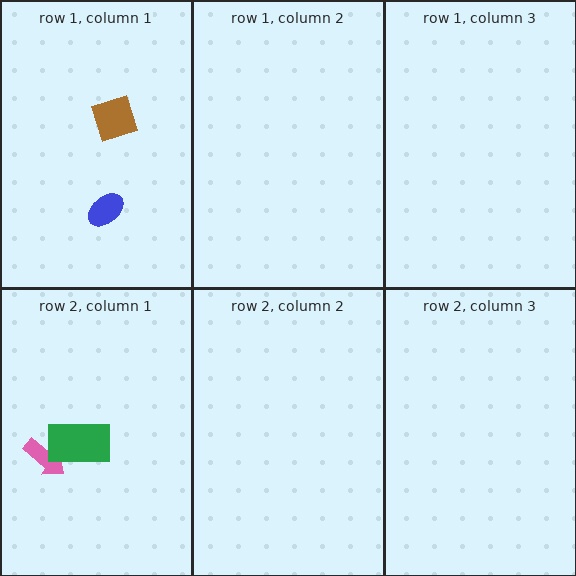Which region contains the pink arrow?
The row 2, column 1 region.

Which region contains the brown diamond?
The row 1, column 1 region.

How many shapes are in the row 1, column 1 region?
2.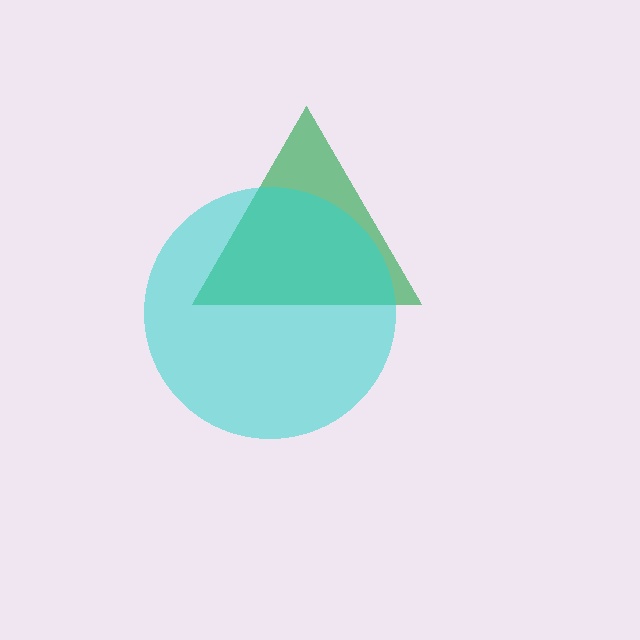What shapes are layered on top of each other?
The layered shapes are: a green triangle, a cyan circle.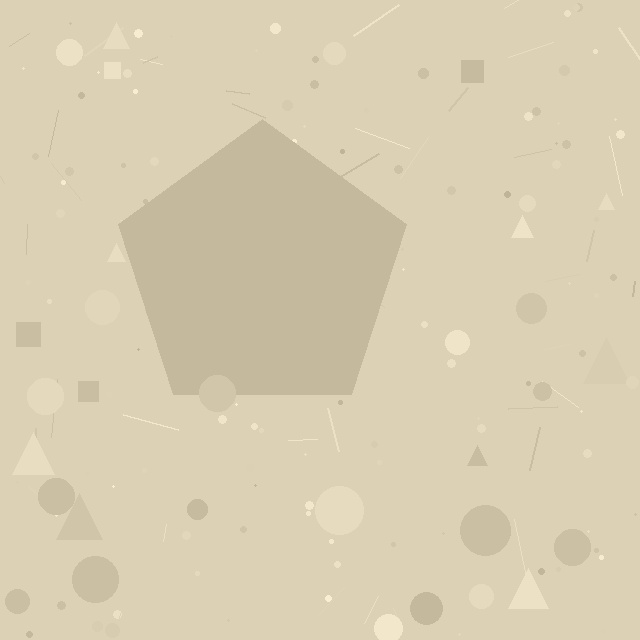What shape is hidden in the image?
A pentagon is hidden in the image.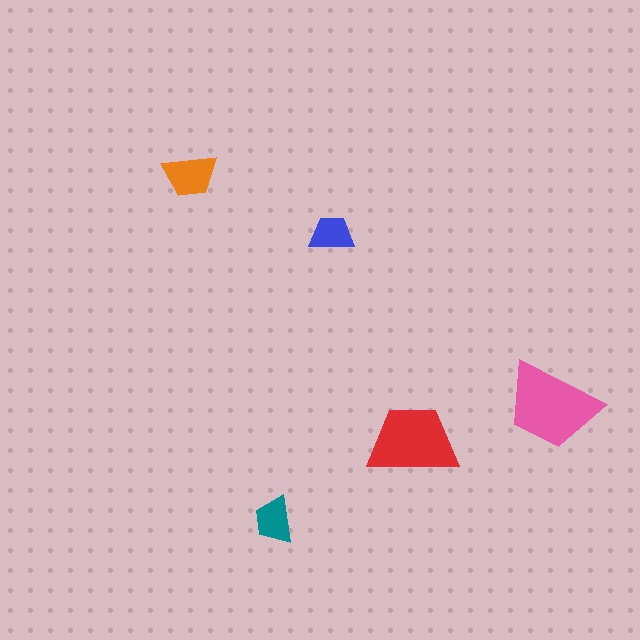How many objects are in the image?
There are 5 objects in the image.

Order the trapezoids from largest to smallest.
the pink one, the red one, the orange one, the teal one, the blue one.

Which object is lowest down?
The teal trapezoid is bottommost.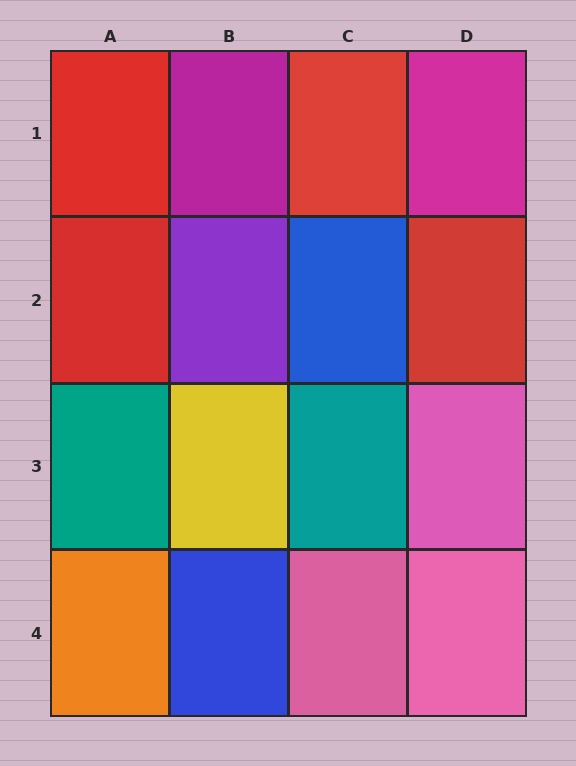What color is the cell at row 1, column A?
Red.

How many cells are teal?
2 cells are teal.